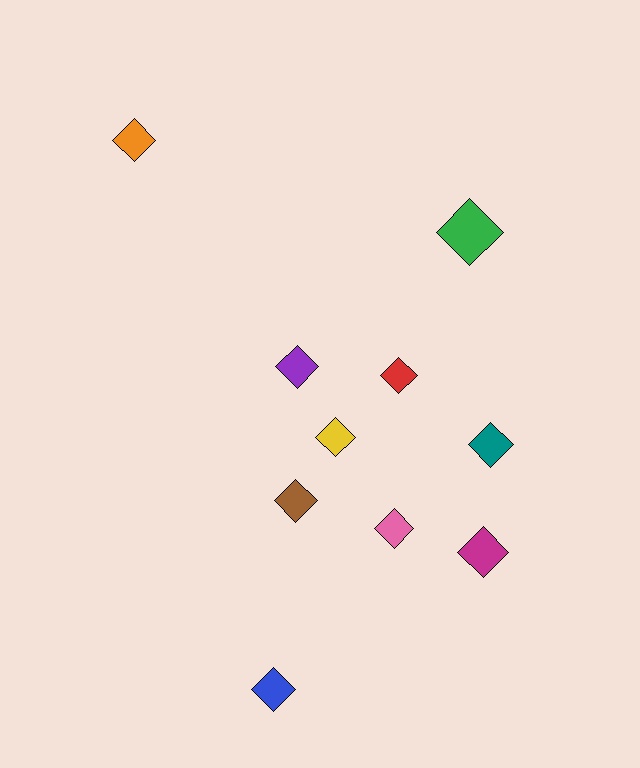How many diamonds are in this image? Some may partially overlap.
There are 10 diamonds.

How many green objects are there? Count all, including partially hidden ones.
There is 1 green object.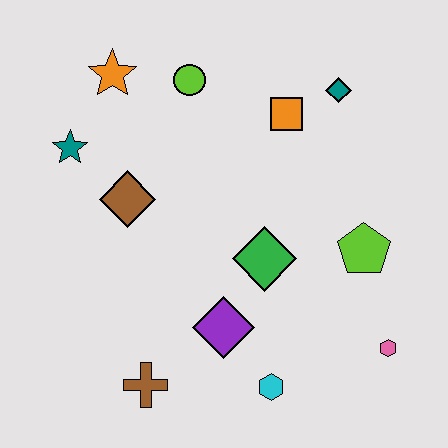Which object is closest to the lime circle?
The orange star is closest to the lime circle.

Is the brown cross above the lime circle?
No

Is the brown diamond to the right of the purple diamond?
No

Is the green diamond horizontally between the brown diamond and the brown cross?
No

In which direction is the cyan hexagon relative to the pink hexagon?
The cyan hexagon is to the left of the pink hexagon.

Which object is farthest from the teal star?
The pink hexagon is farthest from the teal star.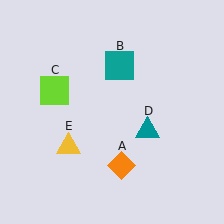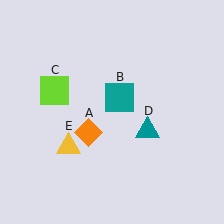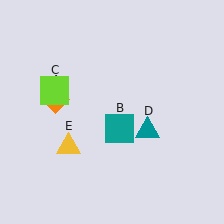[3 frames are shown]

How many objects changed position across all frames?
2 objects changed position: orange diamond (object A), teal square (object B).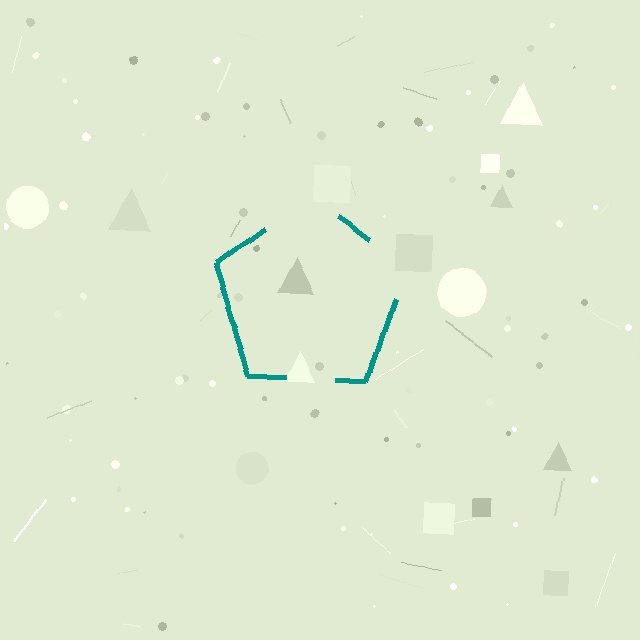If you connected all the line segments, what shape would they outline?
They would outline a pentagon.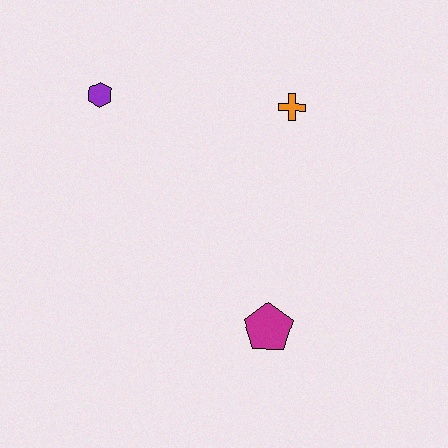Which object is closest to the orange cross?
The purple hexagon is closest to the orange cross.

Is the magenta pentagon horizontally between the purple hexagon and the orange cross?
Yes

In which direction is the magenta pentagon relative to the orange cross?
The magenta pentagon is below the orange cross.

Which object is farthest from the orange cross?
The magenta pentagon is farthest from the orange cross.